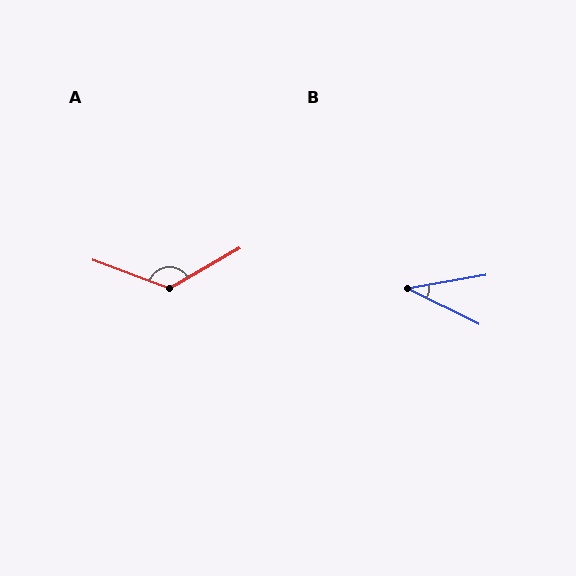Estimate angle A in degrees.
Approximately 130 degrees.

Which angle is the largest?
A, at approximately 130 degrees.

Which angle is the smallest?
B, at approximately 36 degrees.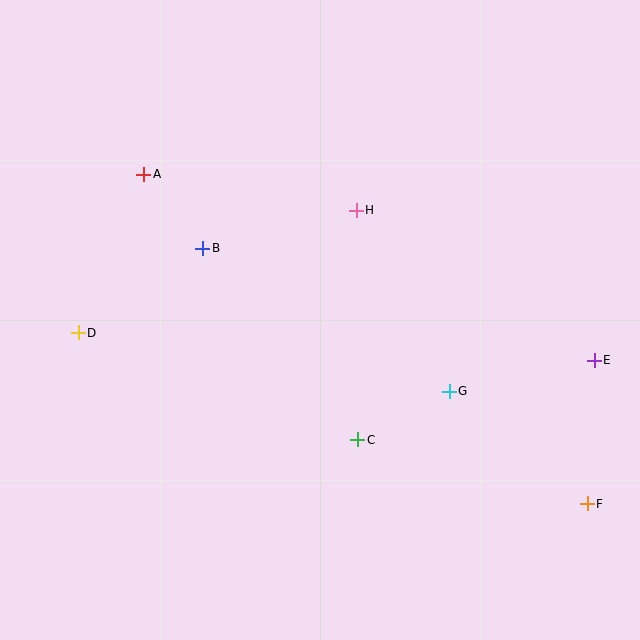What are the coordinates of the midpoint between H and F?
The midpoint between H and F is at (472, 357).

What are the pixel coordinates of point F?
Point F is at (587, 504).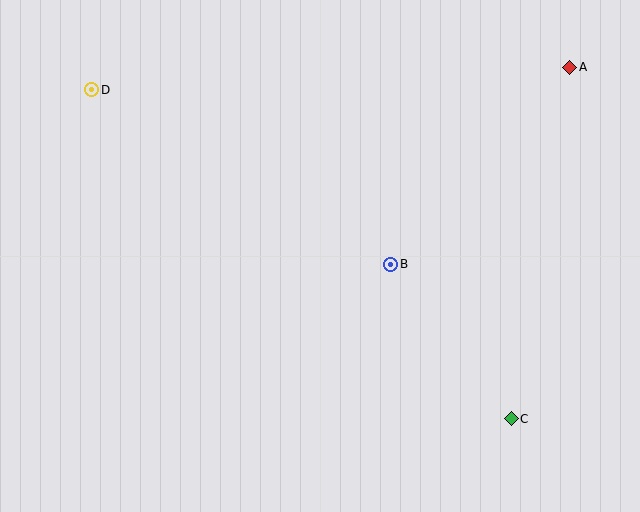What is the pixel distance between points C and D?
The distance between C and D is 533 pixels.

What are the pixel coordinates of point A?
Point A is at (570, 67).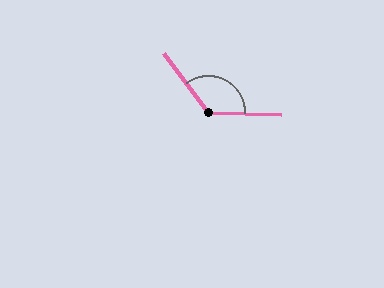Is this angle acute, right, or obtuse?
It is obtuse.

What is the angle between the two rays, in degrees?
Approximately 129 degrees.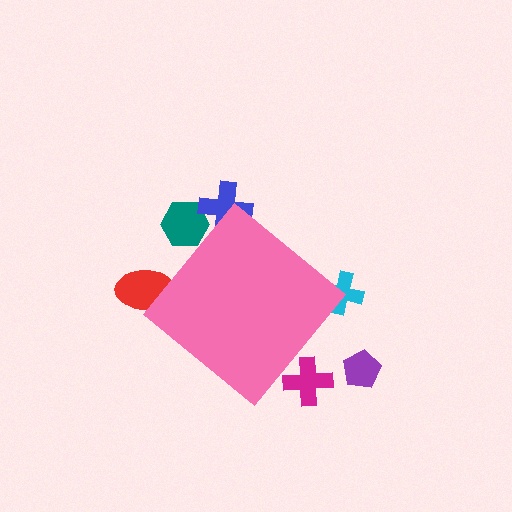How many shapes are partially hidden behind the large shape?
5 shapes are partially hidden.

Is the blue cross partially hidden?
Yes, the blue cross is partially hidden behind the pink diamond.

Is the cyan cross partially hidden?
Yes, the cyan cross is partially hidden behind the pink diamond.